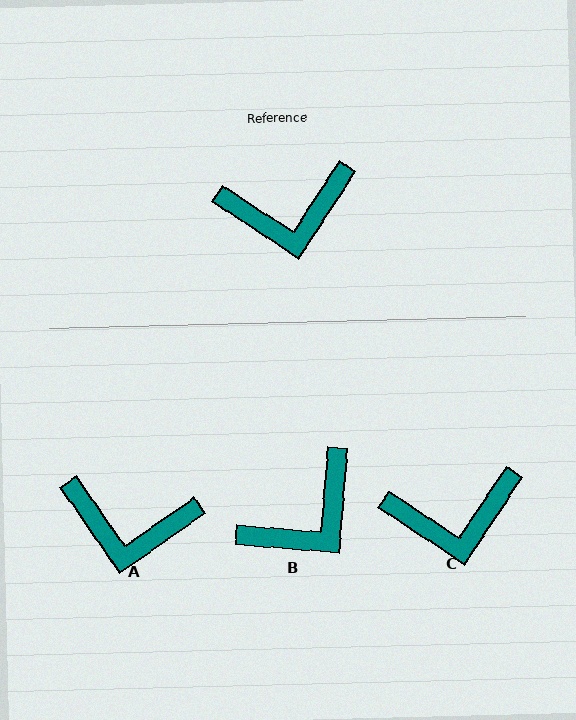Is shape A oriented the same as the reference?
No, it is off by about 22 degrees.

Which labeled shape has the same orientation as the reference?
C.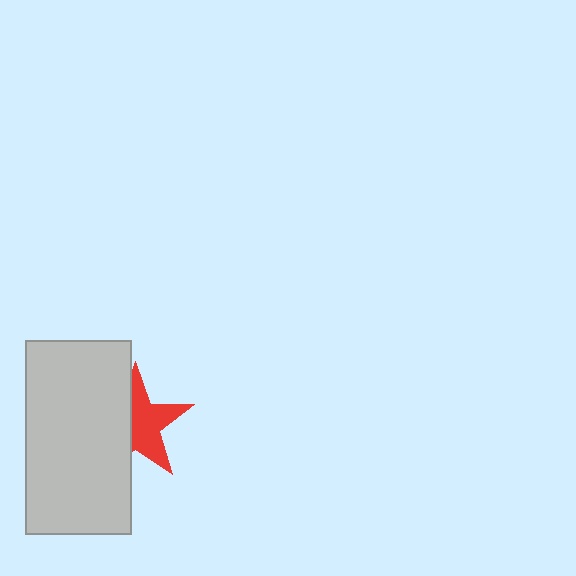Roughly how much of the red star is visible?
About half of it is visible (roughly 57%).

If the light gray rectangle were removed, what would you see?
You would see the complete red star.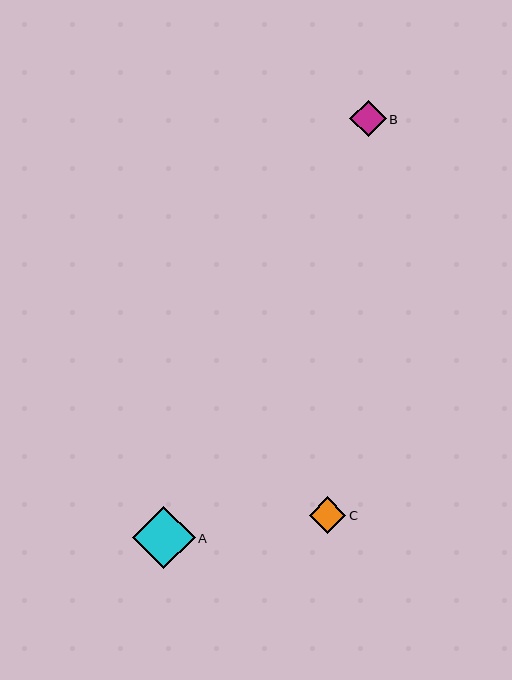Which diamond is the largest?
Diamond A is the largest with a size of approximately 63 pixels.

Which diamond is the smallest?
Diamond B is the smallest with a size of approximately 37 pixels.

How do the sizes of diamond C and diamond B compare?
Diamond C and diamond B are approximately the same size.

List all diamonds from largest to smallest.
From largest to smallest: A, C, B.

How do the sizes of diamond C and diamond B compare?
Diamond C and diamond B are approximately the same size.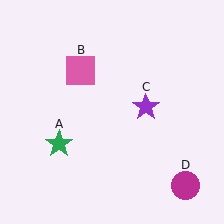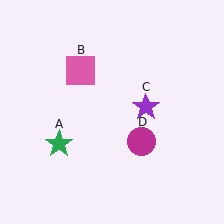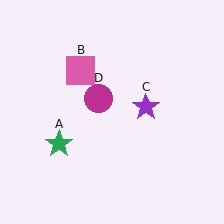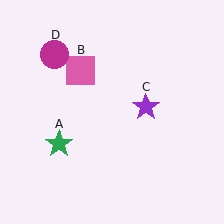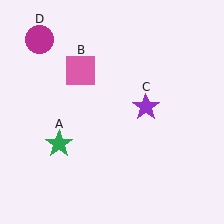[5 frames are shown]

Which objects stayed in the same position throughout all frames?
Green star (object A) and pink square (object B) and purple star (object C) remained stationary.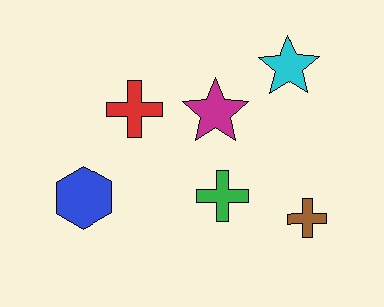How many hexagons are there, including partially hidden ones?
There is 1 hexagon.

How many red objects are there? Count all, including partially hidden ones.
There is 1 red object.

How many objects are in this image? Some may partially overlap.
There are 6 objects.